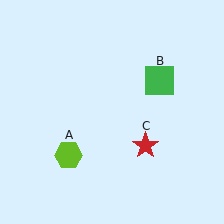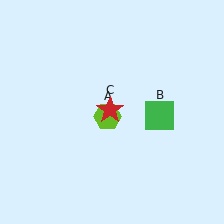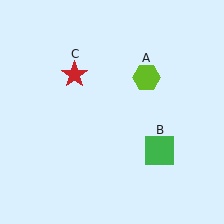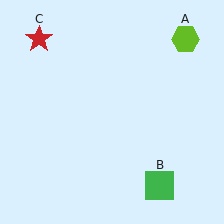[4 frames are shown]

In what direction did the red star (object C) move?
The red star (object C) moved up and to the left.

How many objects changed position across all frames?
3 objects changed position: lime hexagon (object A), green square (object B), red star (object C).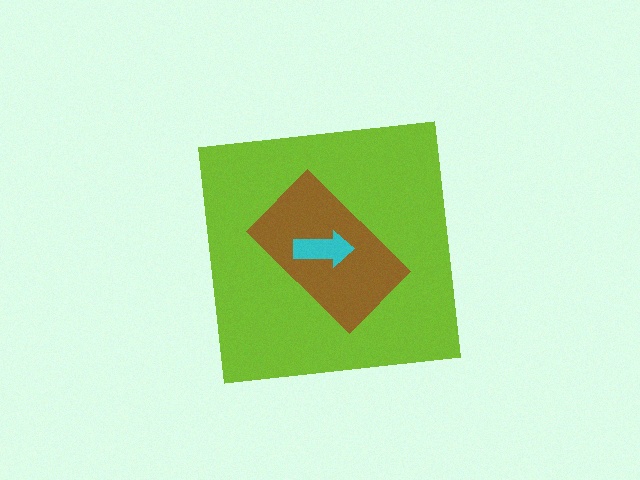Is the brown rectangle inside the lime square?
Yes.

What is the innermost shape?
The cyan arrow.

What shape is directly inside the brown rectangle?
The cyan arrow.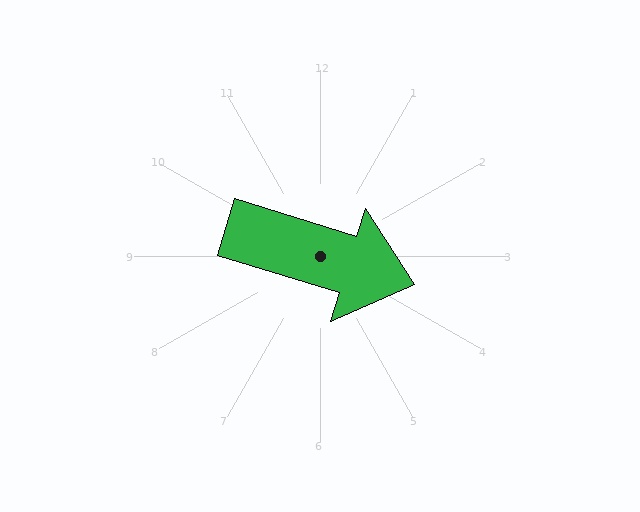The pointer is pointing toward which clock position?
Roughly 4 o'clock.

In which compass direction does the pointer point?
East.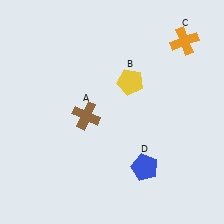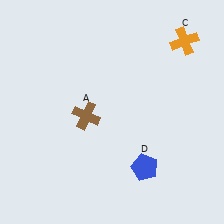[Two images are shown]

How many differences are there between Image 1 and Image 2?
There is 1 difference between the two images.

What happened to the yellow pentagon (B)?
The yellow pentagon (B) was removed in Image 2. It was in the top-right area of Image 1.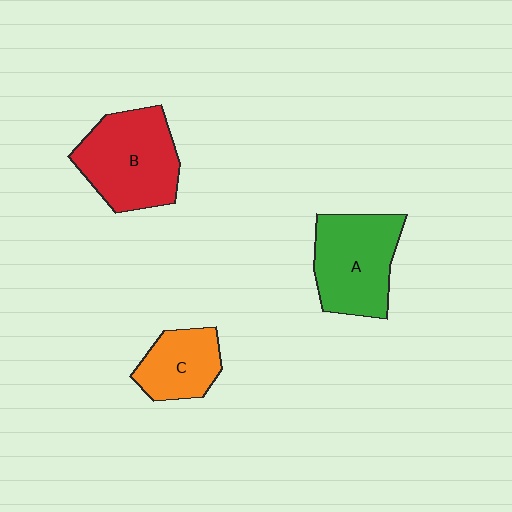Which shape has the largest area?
Shape B (red).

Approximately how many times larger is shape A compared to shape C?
Approximately 1.5 times.